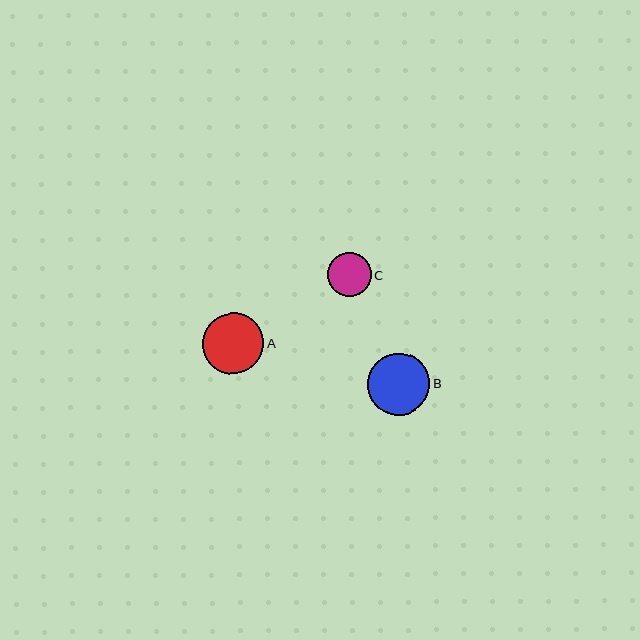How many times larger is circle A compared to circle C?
Circle A is approximately 1.4 times the size of circle C.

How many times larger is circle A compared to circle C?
Circle A is approximately 1.4 times the size of circle C.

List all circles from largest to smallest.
From largest to smallest: B, A, C.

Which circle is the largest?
Circle B is the largest with a size of approximately 62 pixels.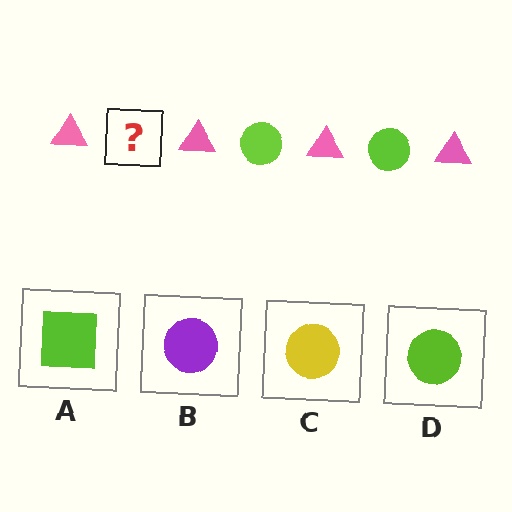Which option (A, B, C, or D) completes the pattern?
D.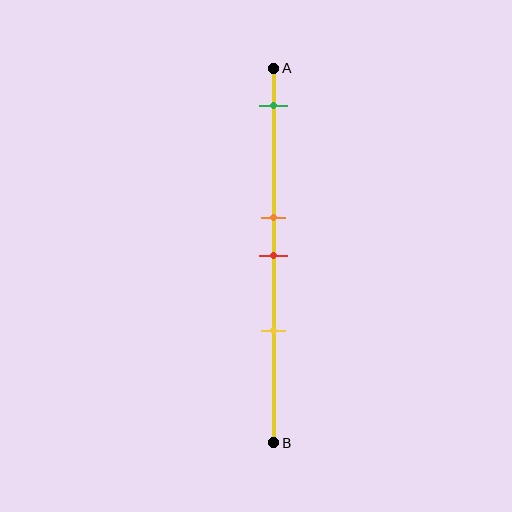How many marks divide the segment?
There are 4 marks dividing the segment.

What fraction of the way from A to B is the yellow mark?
The yellow mark is approximately 70% (0.7) of the way from A to B.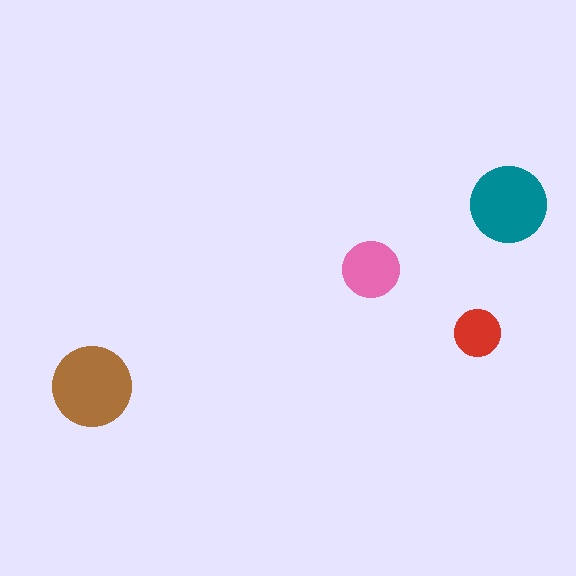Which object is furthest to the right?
The teal circle is rightmost.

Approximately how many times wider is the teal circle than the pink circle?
About 1.5 times wider.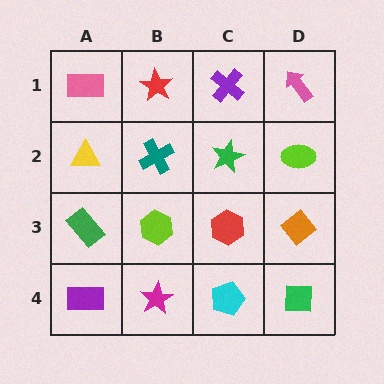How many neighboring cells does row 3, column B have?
4.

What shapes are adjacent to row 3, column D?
A lime ellipse (row 2, column D), a green square (row 4, column D), a red hexagon (row 3, column C).